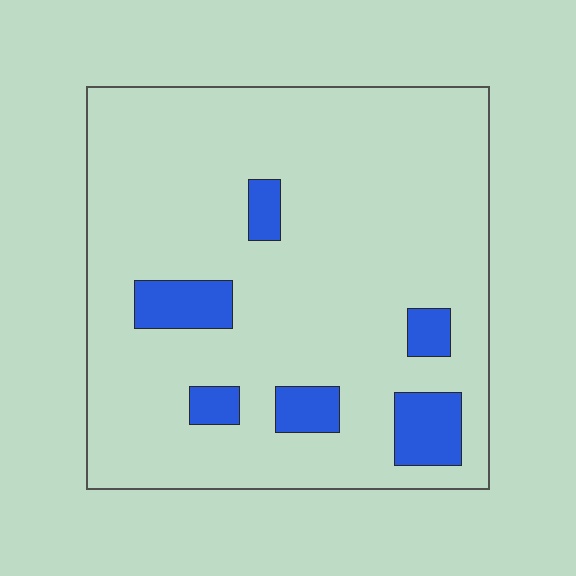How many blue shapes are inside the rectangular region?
6.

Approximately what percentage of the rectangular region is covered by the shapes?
Approximately 10%.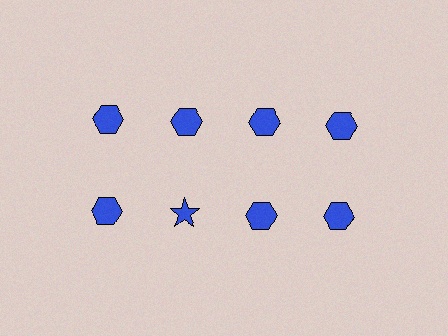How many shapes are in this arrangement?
There are 8 shapes arranged in a grid pattern.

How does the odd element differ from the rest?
It has a different shape: star instead of hexagon.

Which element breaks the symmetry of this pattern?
The blue star in the second row, second from left column breaks the symmetry. All other shapes are blue hexagons.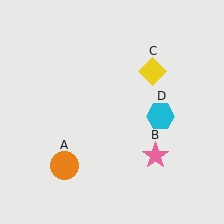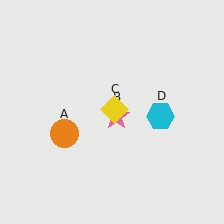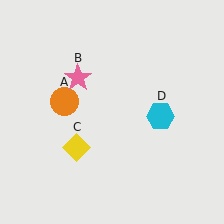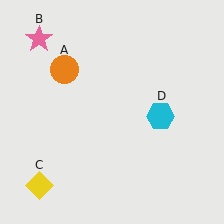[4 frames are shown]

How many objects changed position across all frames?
3 objects changed position: orange circle (object A), pink star (object B), yellow diamond (object C).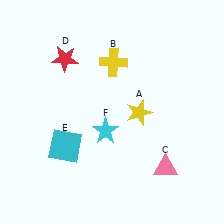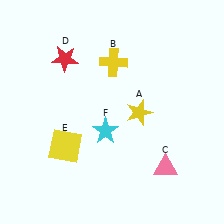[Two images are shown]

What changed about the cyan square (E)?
In Image 1, E is cyan. In Image 2, it changed to yellow.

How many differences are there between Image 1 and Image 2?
There is 1 difference between the two images.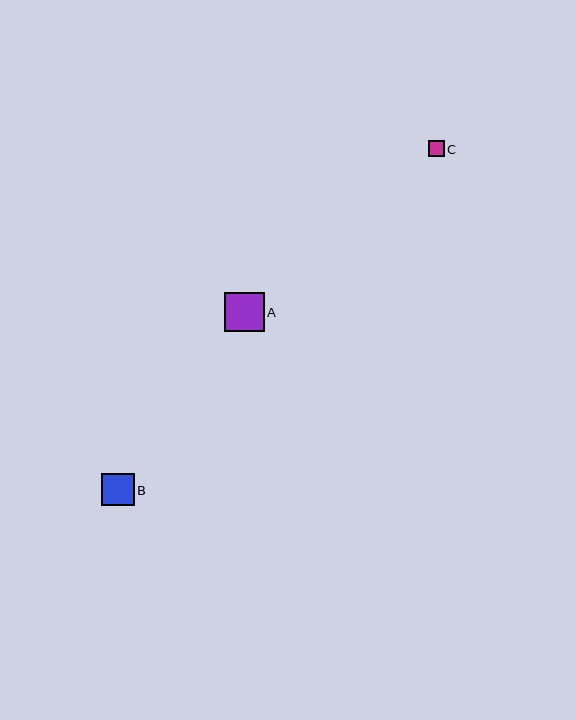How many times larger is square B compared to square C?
Square B is approximately 2.0 times the size of square C.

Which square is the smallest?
Square C is the smallest with a size of approximately 16 pixels.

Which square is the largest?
Square A is the largest with a size of approximately 39 pixels.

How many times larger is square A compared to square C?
Square A is approximately 2.5 times the size of square C.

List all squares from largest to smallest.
From largest to smallest: A, B, C.